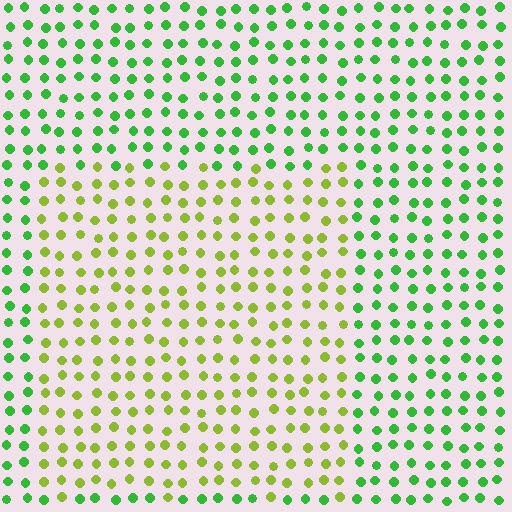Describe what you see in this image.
The image is filled with small green elements in a uniform arrangement. A rectangle-shaped region is visible where the elements are tinted to a slightly different hue, forming a subtle color boundary.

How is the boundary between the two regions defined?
The boundary is defined purely by a slight shift in hue (about 43 degrees). Spacing, size, and orientation are identical on both sides.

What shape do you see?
I see a rectangle.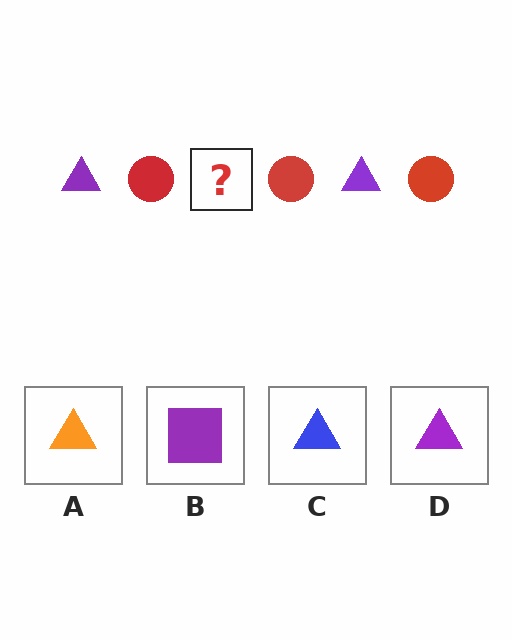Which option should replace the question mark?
Option D.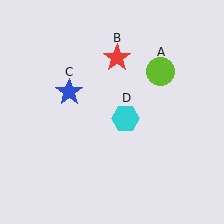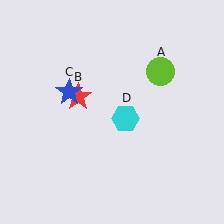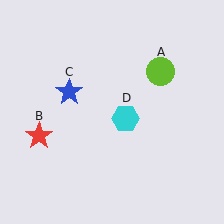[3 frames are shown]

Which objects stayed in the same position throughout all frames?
Lime circle (object A) and blue star (object C) and cyan hexagon (object D) remained stationary.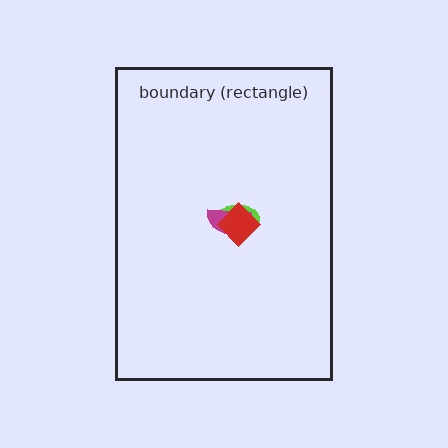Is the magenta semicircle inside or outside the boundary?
Inside.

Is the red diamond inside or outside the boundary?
Inside.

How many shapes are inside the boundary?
3 inside, 0 outside.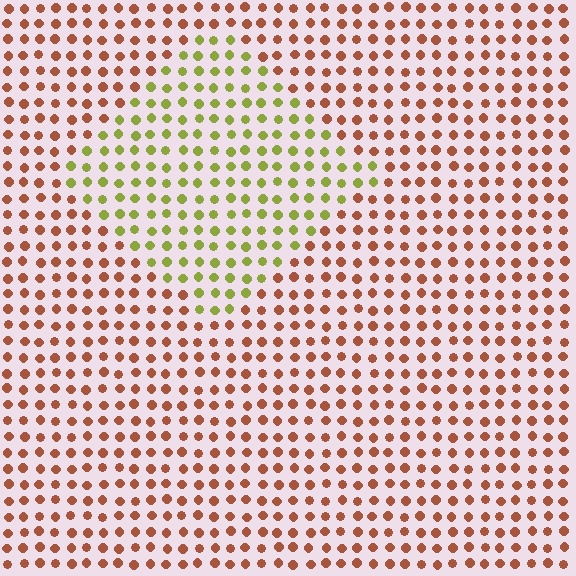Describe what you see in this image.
The image is filled with small brown elements in a uniform arrangement. A diamond-shaped region is visible where the elements are tinted to a slightly different hue, forming a subtle color boundary.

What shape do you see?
I see a diamond.